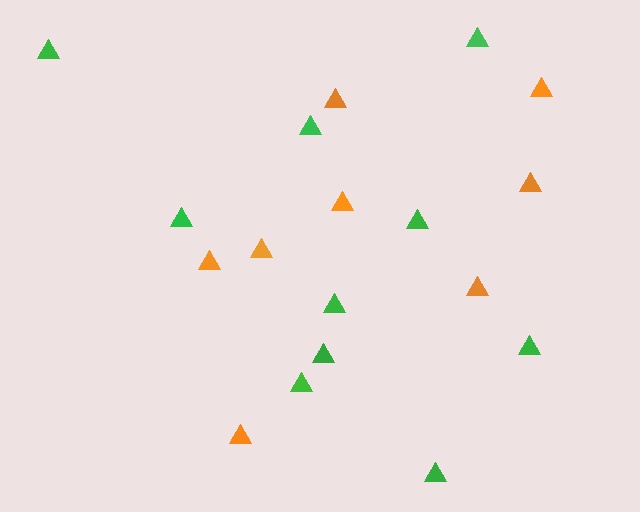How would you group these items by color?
There are 2 groups: one group of orange triangles (8) and one group of green triangles (10).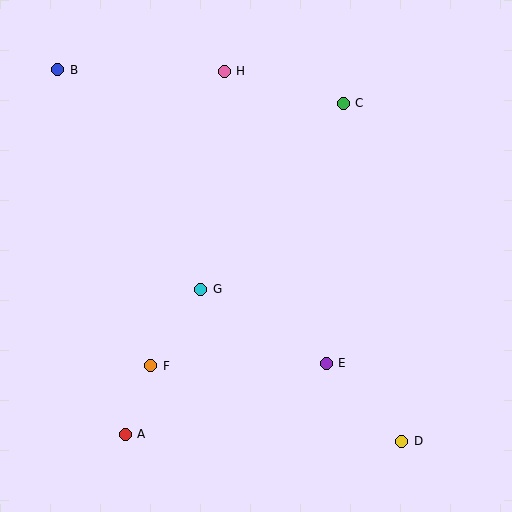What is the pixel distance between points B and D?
The distance between B and D is 506 pixels.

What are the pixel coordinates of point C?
Point C is at (343, 103).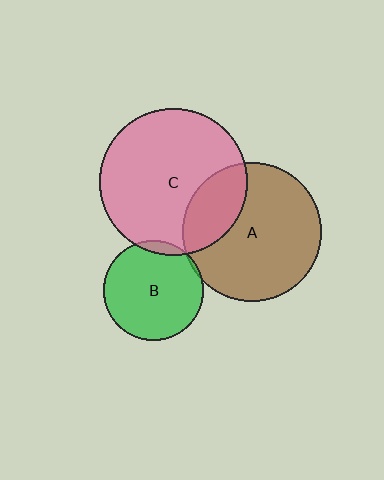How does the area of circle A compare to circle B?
Approximately 1.9 times.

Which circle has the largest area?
Circle C (pink).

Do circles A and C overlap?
Yes.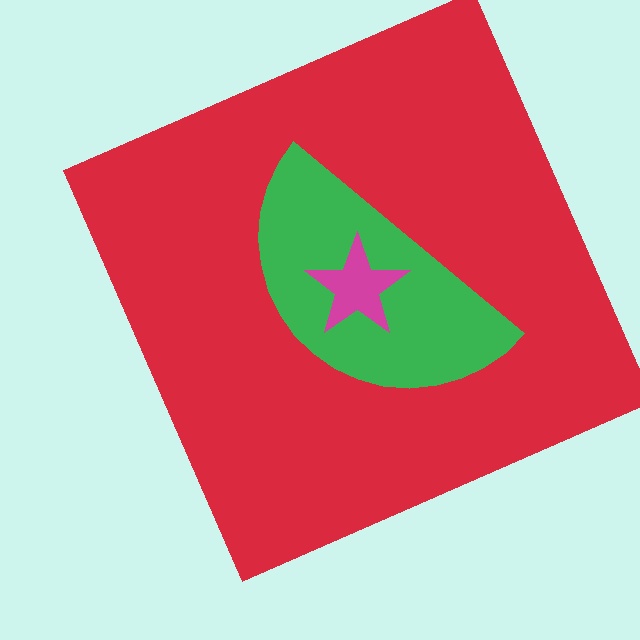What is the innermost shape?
The magenta star.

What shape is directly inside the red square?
The green semicircle.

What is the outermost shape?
The red square.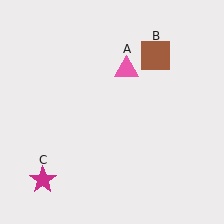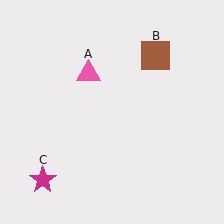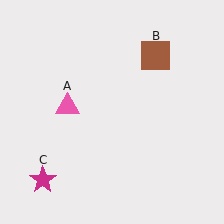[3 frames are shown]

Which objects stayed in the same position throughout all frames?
Brown square (object B) and magenta star (object C) remained stationary.